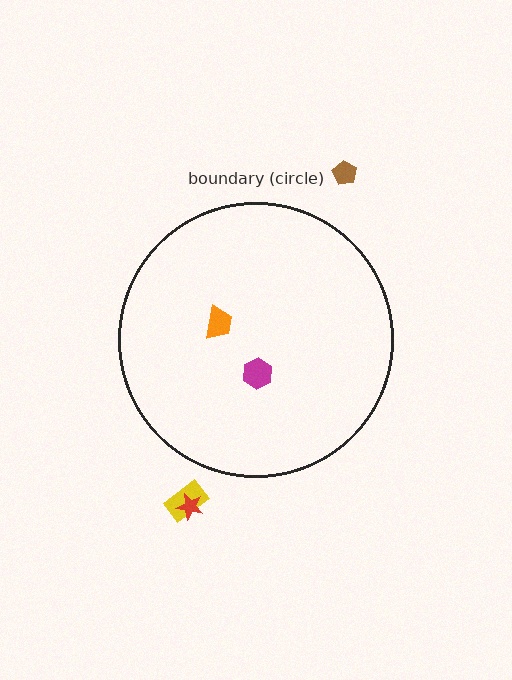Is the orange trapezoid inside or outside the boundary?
Inside.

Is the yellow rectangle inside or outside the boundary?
Outside.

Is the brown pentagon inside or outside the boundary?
Outside.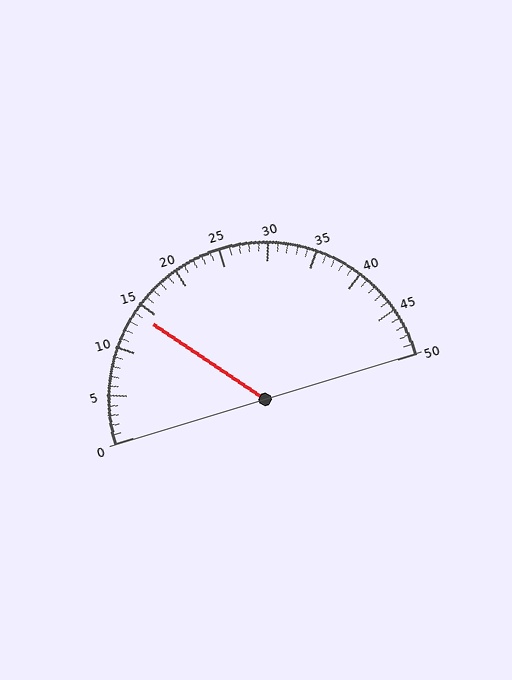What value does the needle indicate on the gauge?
The needle indicates approximately 14.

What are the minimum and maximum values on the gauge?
The gauge ranges from 0 to 50.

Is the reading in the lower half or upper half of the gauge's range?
The reading is in the lower half of the range (0 to 50).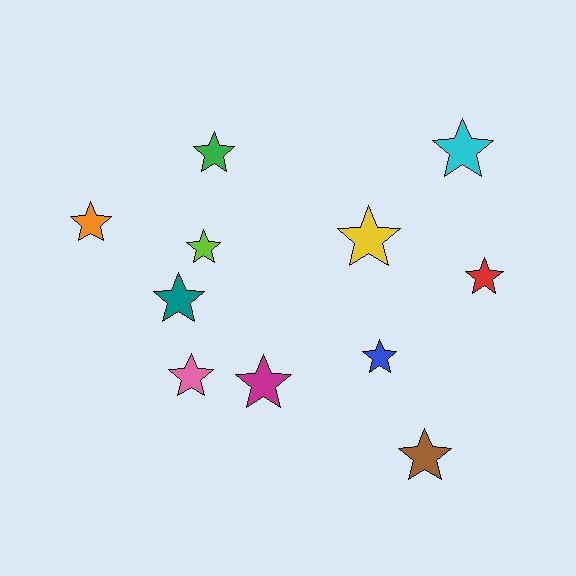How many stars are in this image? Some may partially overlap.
There are 11 stars.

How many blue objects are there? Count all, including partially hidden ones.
There is 1 blue object.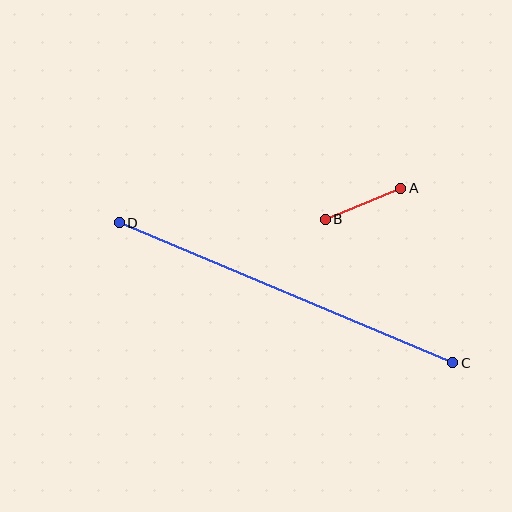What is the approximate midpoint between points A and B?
The midpoint is at approximately (363, 204) pixels.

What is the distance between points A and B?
The distance is approximately 82 pixels.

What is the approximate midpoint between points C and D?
The midpoint is at approximately (286, 293) pixels.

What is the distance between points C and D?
The distance is approximately 362 pixels.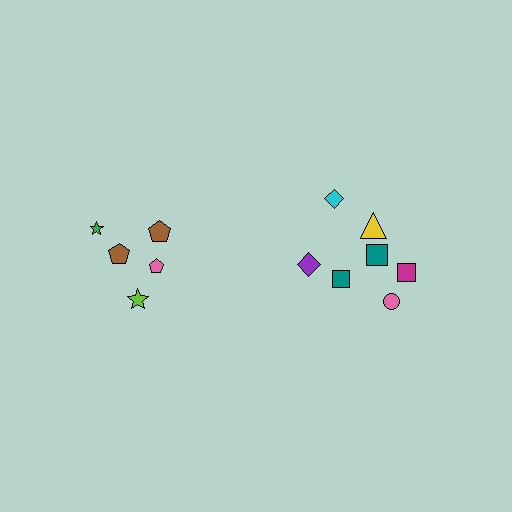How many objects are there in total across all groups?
There are 12 objects.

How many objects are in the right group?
There are 7 objects.